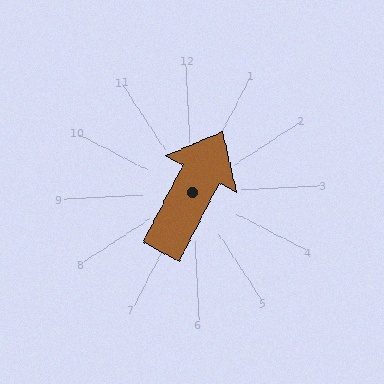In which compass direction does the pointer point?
Northeast.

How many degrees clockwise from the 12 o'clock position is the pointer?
Approximately 30 degrees.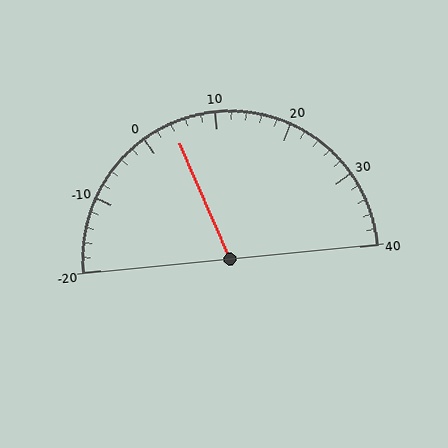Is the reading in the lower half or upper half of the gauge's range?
The reading is in the lower half of the range (-20 to 40).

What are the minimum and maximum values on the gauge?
The gauge ranges from -20 to 40.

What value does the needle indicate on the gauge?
The needle indicates approximately 4.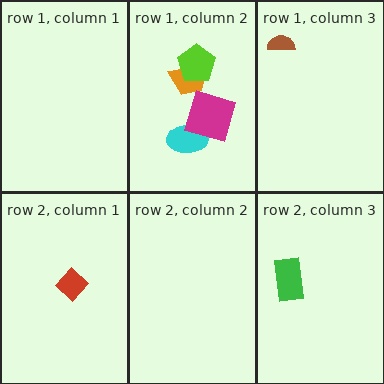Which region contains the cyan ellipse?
The row 1, column 2 region.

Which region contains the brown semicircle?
The row 1, column 3 region.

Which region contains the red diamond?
The row 2, column 1 region.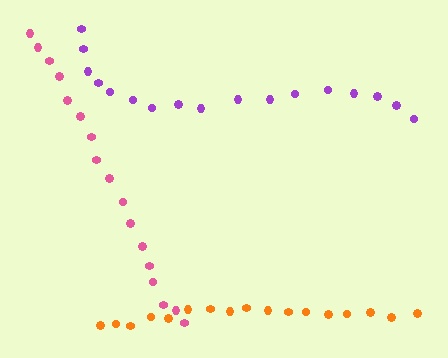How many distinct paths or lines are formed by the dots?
There are 3 distinct paths.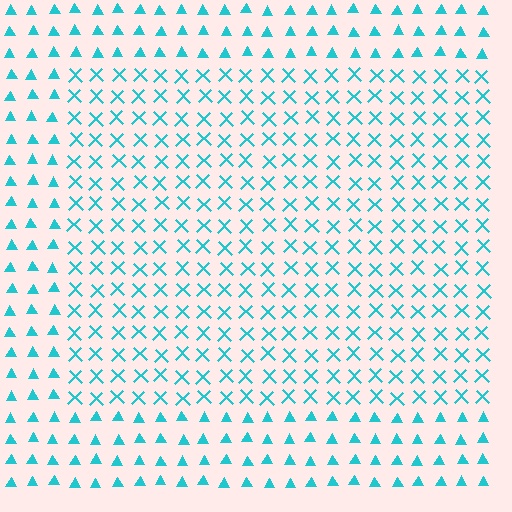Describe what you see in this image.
The image is filled with small cyan elements arranged in a uniform grid. A rectangle-shaped region contains X marks, while the surrounding area contains triangles. The boundary is defined purely by the change in element shape.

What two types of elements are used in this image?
The image uses X marks inside the rectangle region and triangles outside it.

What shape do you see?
I see a rectangle.